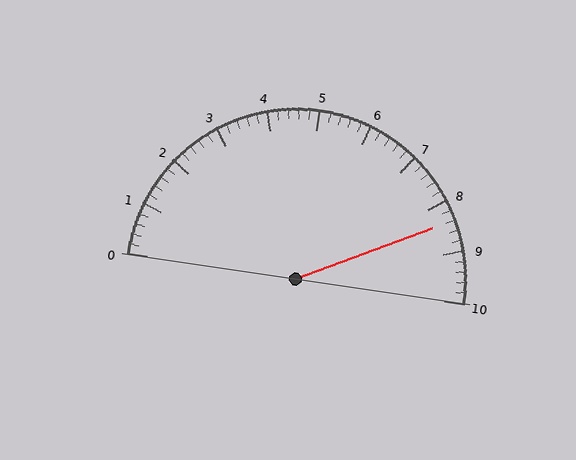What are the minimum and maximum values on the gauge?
The gauge ranges from 0 to 10.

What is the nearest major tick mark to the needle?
The nearest major tick mark is 8.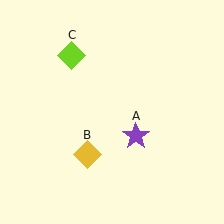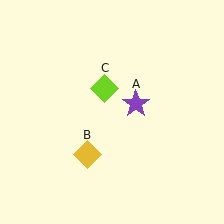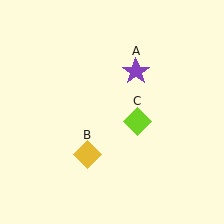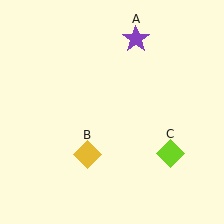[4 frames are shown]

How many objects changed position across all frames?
2 objects changed position: purple star (object A), lime diamond (object C).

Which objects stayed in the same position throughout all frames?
Yellow diamond (object B) remained stationary.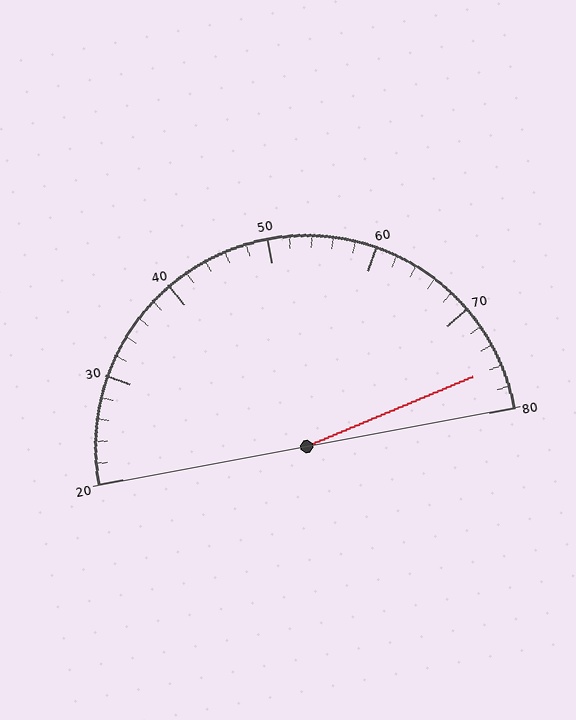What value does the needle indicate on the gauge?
The needle indicates approximately 76.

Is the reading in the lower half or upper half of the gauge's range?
The reading is in the upper half of the range (20 to 80).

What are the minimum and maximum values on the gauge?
The gauge ranges from 20 to 80.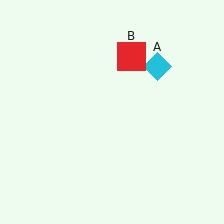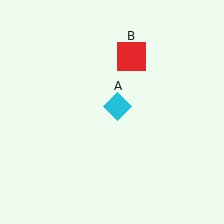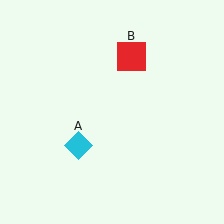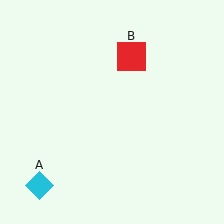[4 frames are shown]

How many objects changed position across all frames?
1 object changed position: cyan diamond (object A).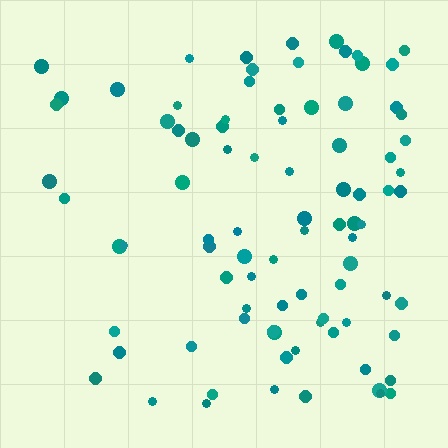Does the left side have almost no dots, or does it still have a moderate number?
Still a moderate number, just noticeably fewer than the right.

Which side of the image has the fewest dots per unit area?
The left.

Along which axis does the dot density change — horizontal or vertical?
Horizontal.